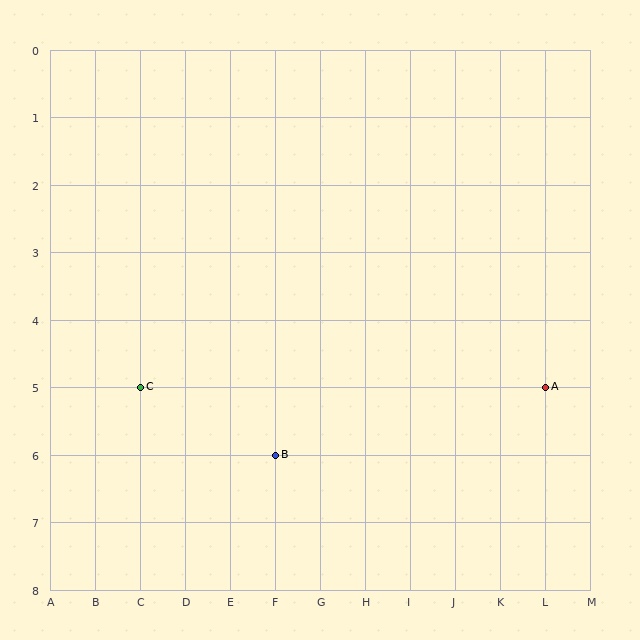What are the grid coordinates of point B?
Point B is at grid coordinates (F, 6).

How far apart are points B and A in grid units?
Points B and A are 6 columns and 1 row apart (about 6.1 grid units diagonally).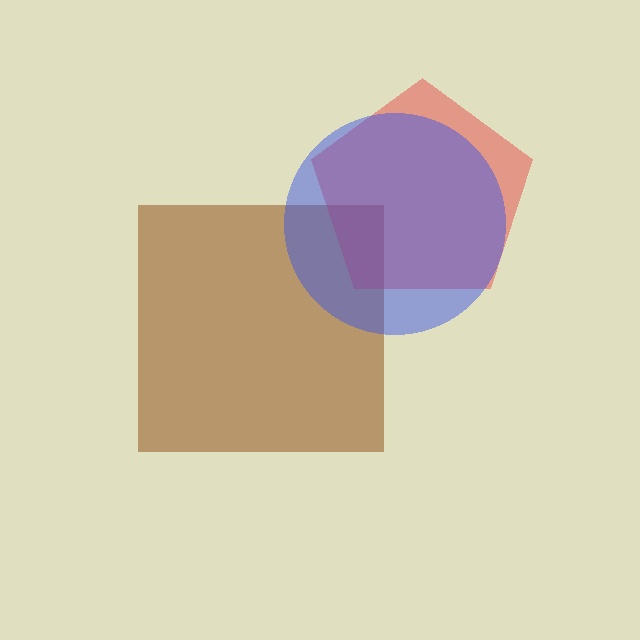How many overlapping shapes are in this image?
There are 3 overlapping shapes in the image.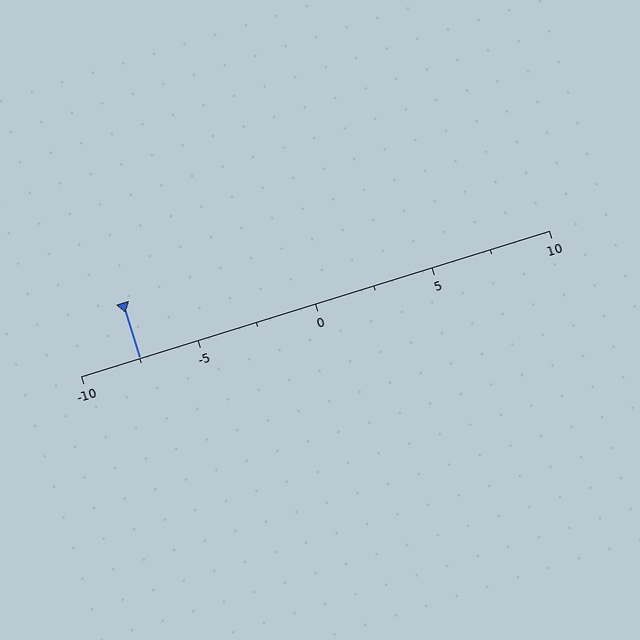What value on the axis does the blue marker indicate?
The marker indicates approximately -7.5.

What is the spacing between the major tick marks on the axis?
The major ticks are spaced 5 apart.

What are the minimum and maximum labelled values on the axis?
The axis runs from -10 to 10.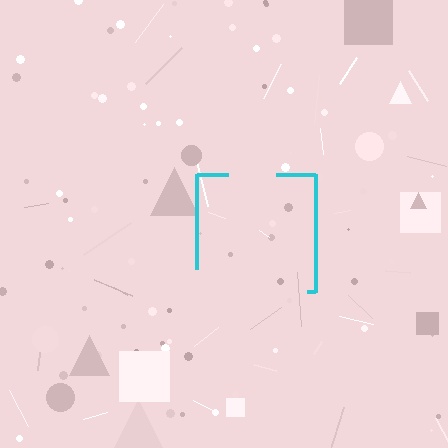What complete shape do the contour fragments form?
The contour fragments form a square.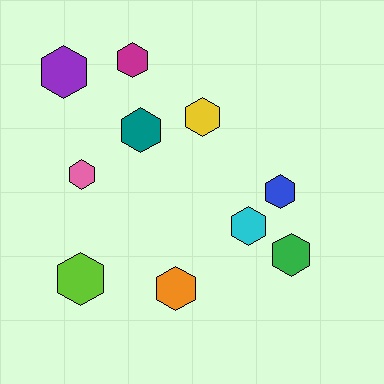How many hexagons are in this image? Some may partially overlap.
There are 10 hexagons.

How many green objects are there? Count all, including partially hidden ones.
There is 1 green object.